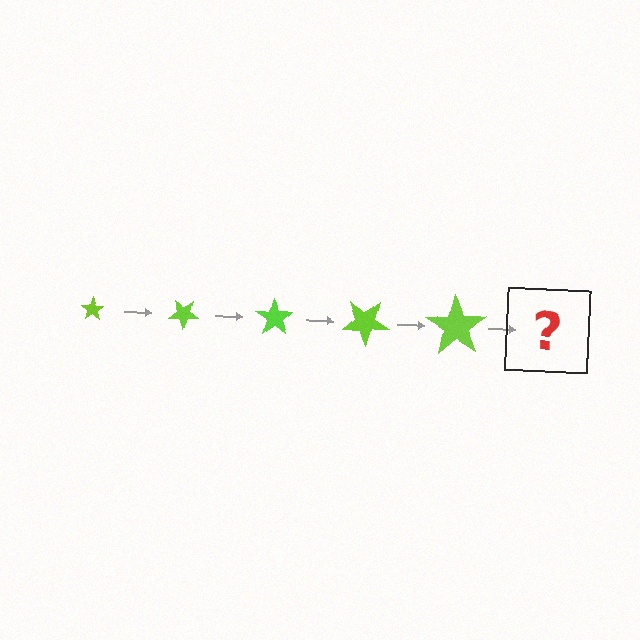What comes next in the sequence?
The next element should be a star, larger than the previous one and rotated 175 degrees from the start.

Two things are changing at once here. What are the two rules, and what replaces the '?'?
The two rules are that the star grows larger each step and it rotates 35 degrees each step. The '?' should be a star, larger than the previous one and rotated 175 degrees from the start.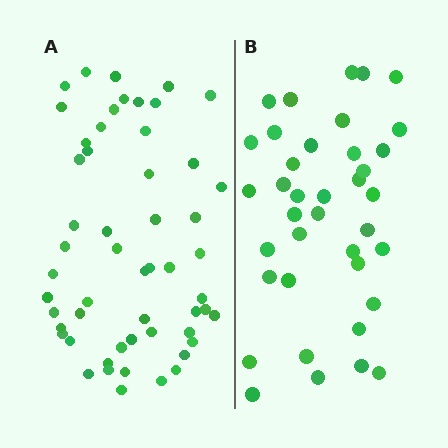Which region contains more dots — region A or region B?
Region A (the left region) has more dots.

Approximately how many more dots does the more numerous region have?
Region A has approximately 15 more dots than region B.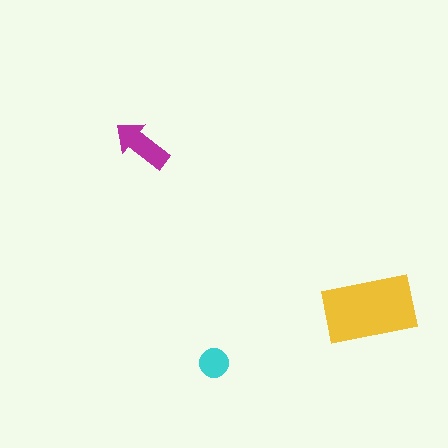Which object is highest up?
The magenta arrow is topmost.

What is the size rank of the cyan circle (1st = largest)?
3rd.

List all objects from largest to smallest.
The yellow rectangle, the magenta arrow, the cyan circle.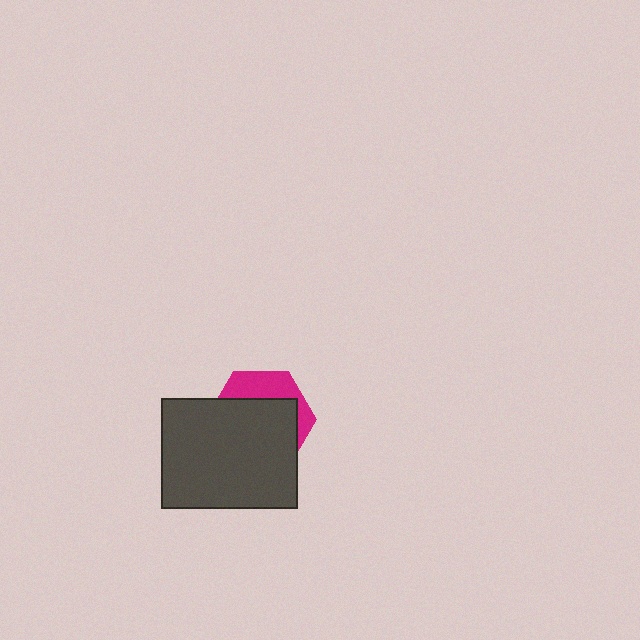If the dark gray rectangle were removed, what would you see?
You would see the complete magenta hexagon.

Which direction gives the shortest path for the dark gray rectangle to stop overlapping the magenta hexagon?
Moving down gives the shortest separation.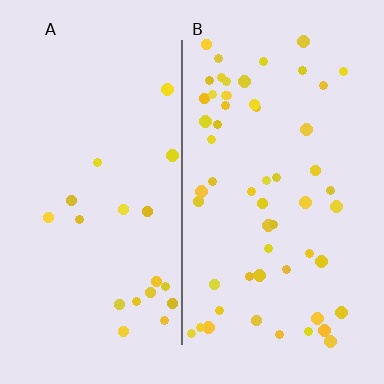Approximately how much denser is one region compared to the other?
Approximately 2.9× — region B over region A.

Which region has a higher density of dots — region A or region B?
B (the right).